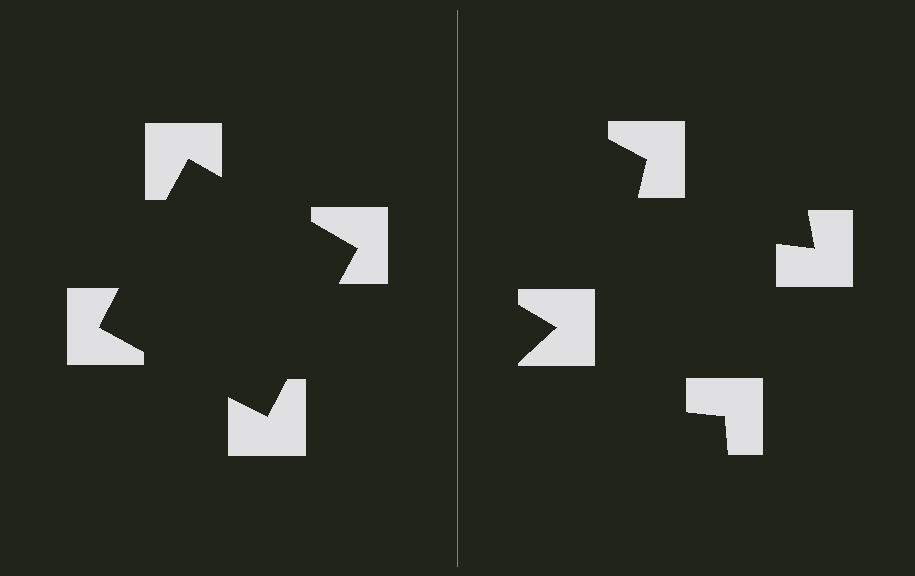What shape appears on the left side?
An illusory square.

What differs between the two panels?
The notched squares are positioned identically on both sides; only the wedge orientations differ. On the left they align to a square; on the right they are misaligned.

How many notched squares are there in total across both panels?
8 — 4 on each side.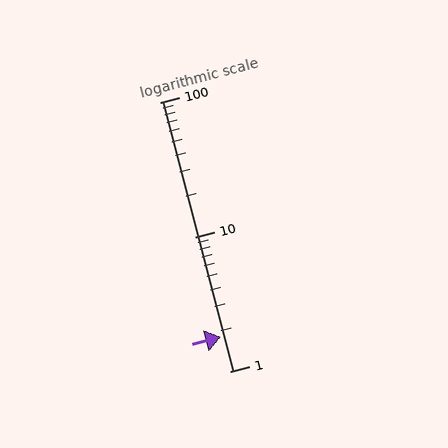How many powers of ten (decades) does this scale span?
The scale spans 2 decades, from 1 to 100.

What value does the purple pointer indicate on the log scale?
The pointer indicates approximately 1.8.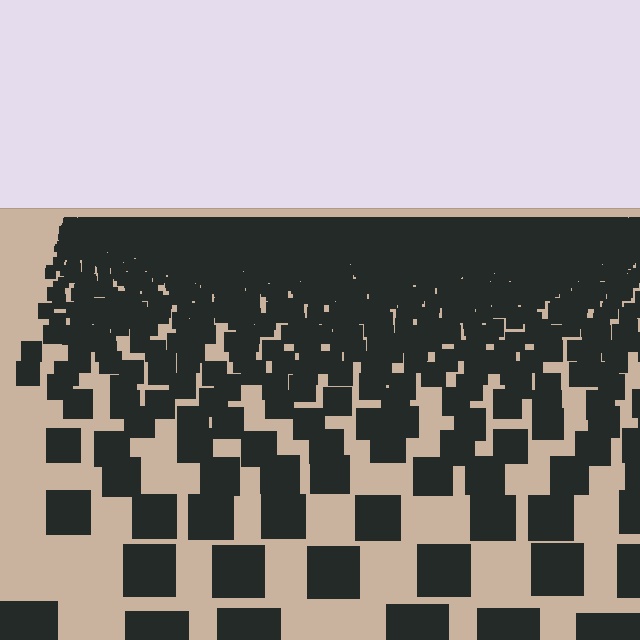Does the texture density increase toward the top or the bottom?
Density increases toward the top.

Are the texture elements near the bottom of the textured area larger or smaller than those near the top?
Larger. Near the bottom, elements are closer to the viewer and appear at a bigger on-screen size.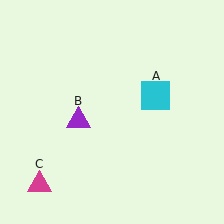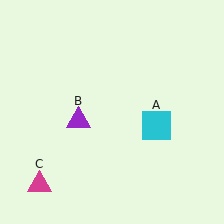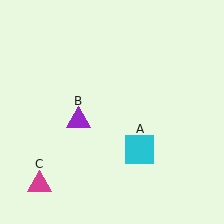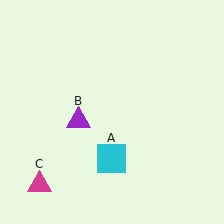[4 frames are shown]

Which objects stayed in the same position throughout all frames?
Purple triangle (object B) and magenta triangle (object C) remained stationary.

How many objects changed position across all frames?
1 object changed position: cyan square (object A).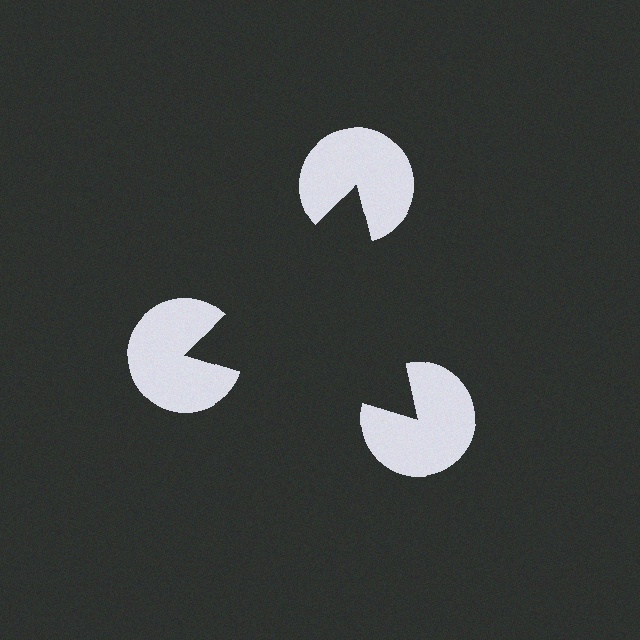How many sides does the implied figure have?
3 sides.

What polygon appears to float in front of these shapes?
An illusory triangle — its edges are inferred from the aligned wedge cuts in the pac-man discs, not physically drawn.